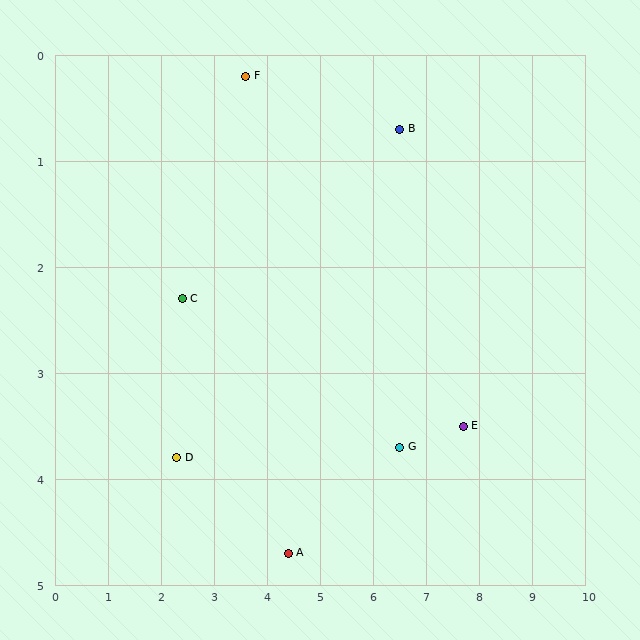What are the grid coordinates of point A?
Point A is at approximately (4.4, 4.7).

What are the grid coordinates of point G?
Point G is at approximately (6.5, 3.7).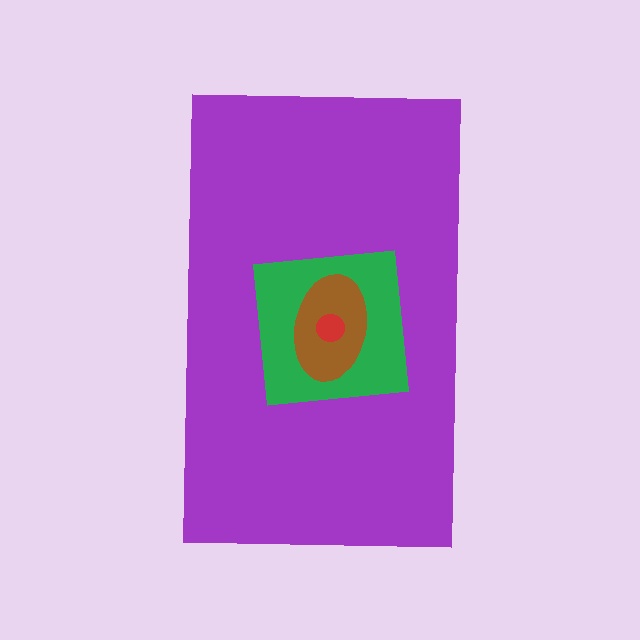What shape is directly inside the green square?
The brown ellipse.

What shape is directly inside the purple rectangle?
The green square.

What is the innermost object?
The red circle.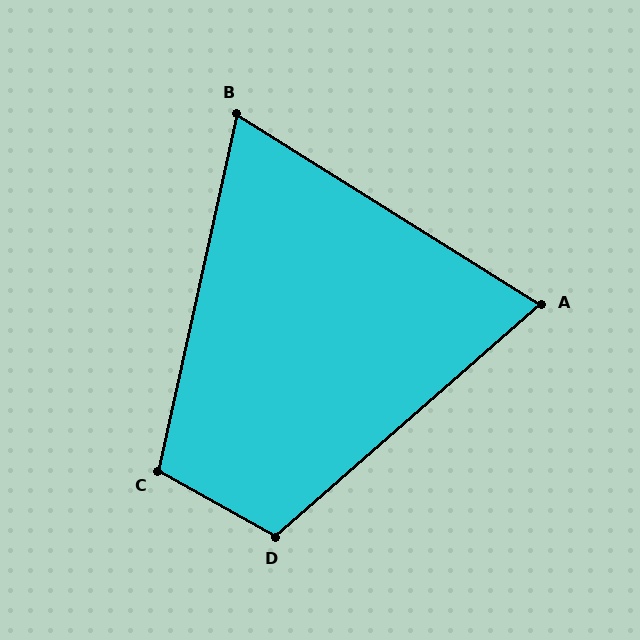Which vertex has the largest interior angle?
D, at approximately 109 degrees.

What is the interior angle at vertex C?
Approximately 107 degrees (obtuse).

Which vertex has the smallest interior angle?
B, at approximately 71 degrees.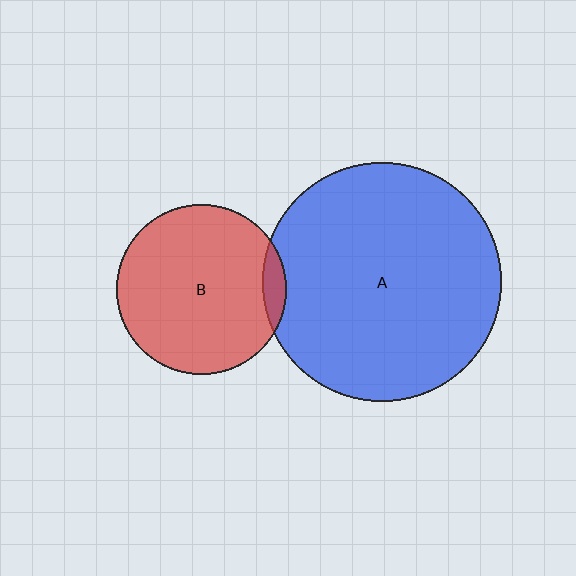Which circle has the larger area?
Circle A (blue).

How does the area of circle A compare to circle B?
Approximately 2.0 times.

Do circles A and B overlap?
Yes.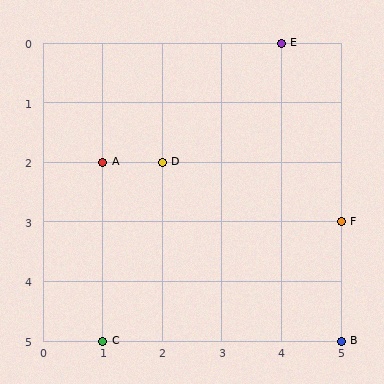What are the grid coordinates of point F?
Point F is at grid coordinates (5, 3).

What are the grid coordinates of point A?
Point A is at grid coordinates (1, 2).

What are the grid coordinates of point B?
Point B is at grid coordinates (5, 5).